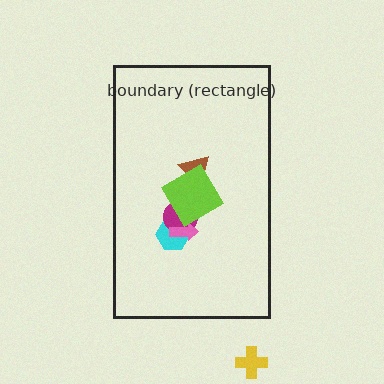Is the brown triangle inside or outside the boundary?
Inside.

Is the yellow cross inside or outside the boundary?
Outside.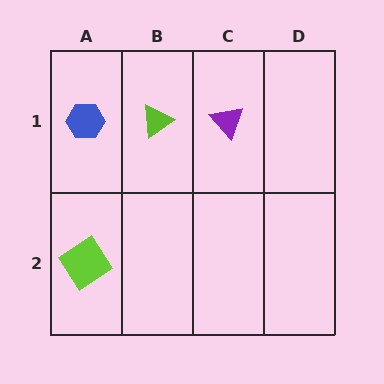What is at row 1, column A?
A blue hexagon.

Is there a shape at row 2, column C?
No, that cell is empty.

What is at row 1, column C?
A purple triangle.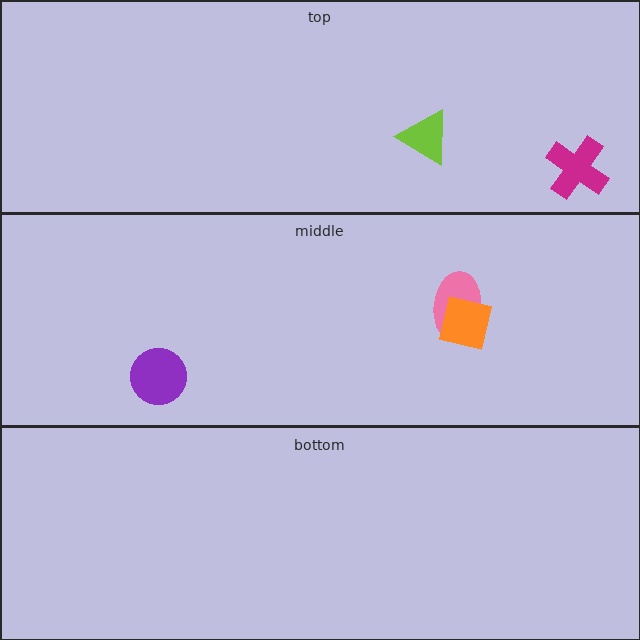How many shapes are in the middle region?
3.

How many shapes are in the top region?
2.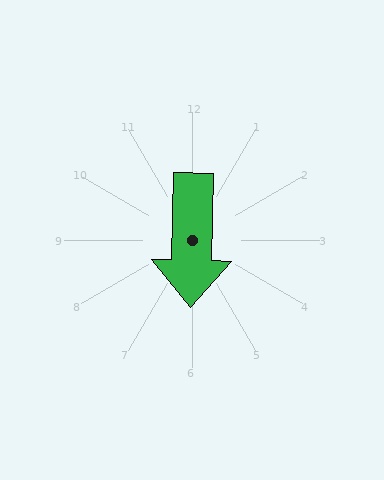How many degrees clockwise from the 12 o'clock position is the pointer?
Approximately 181 degrees.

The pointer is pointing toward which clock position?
Roughly 6 o'clock.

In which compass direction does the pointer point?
South.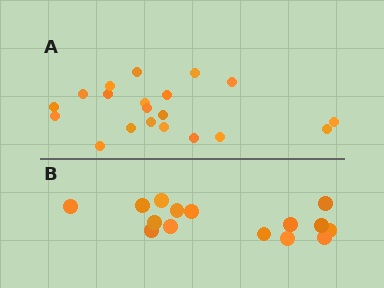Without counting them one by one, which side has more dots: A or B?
Region A (the top region) has more dots.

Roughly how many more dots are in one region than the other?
Region A has about 5 more dots than region B.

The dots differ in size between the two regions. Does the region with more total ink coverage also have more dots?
No. Region B has more total ink coverage because its dots are larger, but region A actually contains more individual dots. Total area can be misleading — the number of items is what matters here.